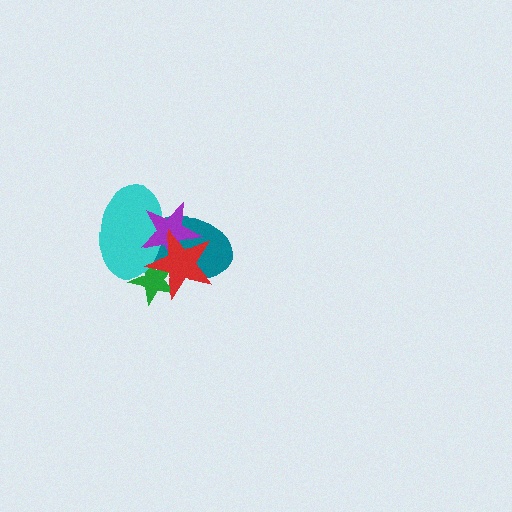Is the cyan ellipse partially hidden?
Yes, it is partially covered by another shape.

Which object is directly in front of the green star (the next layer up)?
The teal ellipse is directly in front of the green star.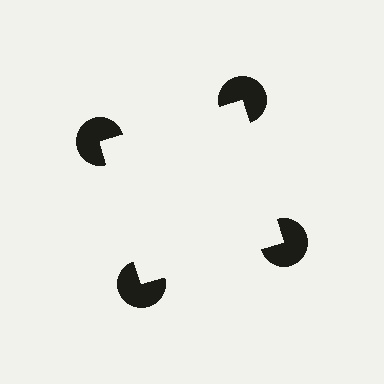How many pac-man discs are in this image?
There are 4 — one at each vertex of the illusory square.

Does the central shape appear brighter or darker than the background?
It typically appears slightly brighter than the background, even though no actual brightness change is drawn.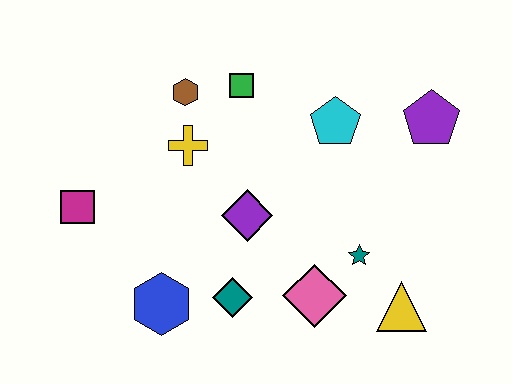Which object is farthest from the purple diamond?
The purple pentagon is farthest from the purple diamond.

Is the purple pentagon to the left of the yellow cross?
No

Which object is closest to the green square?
The brown hexagon is closest to the green square.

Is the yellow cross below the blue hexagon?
No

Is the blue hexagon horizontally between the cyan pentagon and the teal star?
No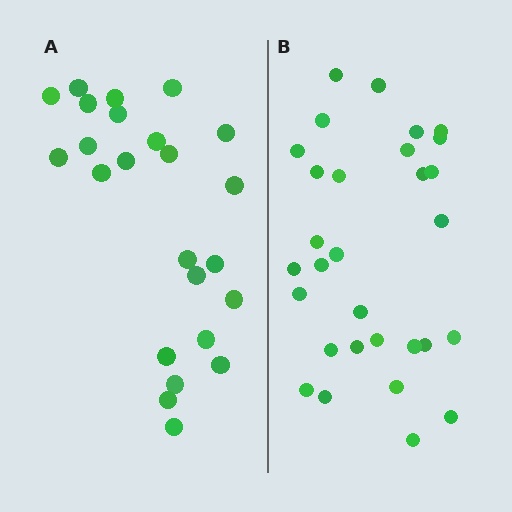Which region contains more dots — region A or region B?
Region B (the right region) has more dots.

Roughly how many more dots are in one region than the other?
Region B has about 6 more dots than region A.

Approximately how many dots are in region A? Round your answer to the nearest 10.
About 20 dots. (The exact count is 24, which rounds to 20.)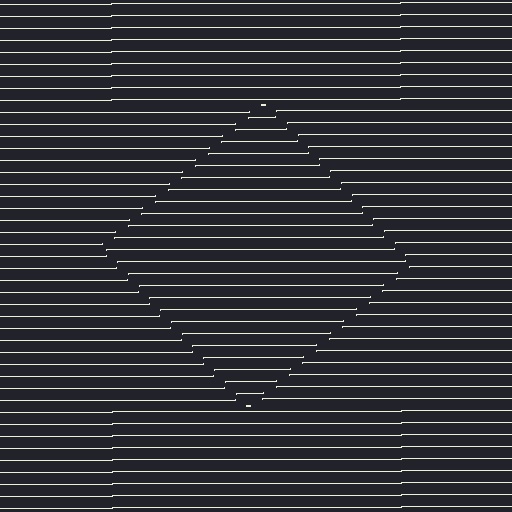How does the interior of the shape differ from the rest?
The interior of the shape contains the same grating, shifted by half a period — the contour is defined by the phase discontinuity where line-ends from the inner and outer gratings abut.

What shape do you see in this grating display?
An illusory square. The interior of the shape contains the same grating, shifted by half a period — the contour is defined by the phase discontinuity where line-ends from the inner and outer gratings abut.